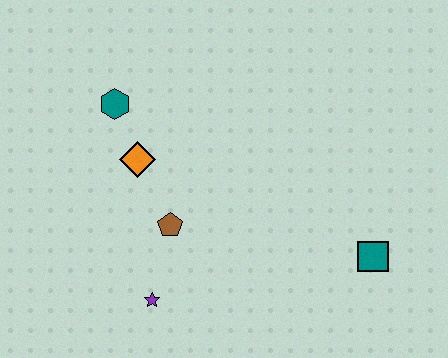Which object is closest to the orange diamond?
The teal hexagon is closest to the orange diamond.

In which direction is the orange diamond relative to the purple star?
The orange diamond is above the purple star.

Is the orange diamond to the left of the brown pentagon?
Yes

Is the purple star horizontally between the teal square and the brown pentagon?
No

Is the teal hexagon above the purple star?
Yes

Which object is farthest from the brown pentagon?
The teal square is farthest from the brown pentagon.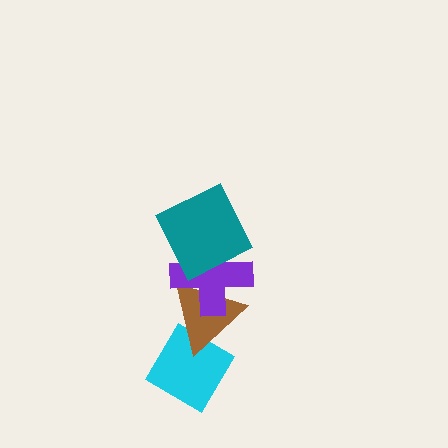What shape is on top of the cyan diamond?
The brown triangle is on top of the cyan diamond.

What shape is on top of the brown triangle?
The purple cross is on top of the brown triangle.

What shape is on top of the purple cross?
The teal square is on top of the purple cross.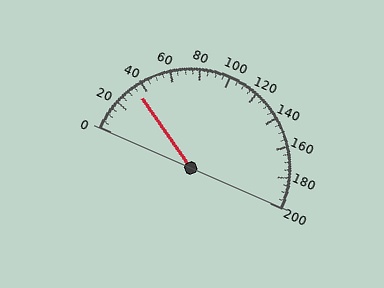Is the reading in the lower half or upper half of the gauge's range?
The reading is in the lower half of the range (0 to 200).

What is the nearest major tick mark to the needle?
The nearest major tick mark is 40.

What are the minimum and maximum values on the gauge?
The gauge ranges from 0 to 200.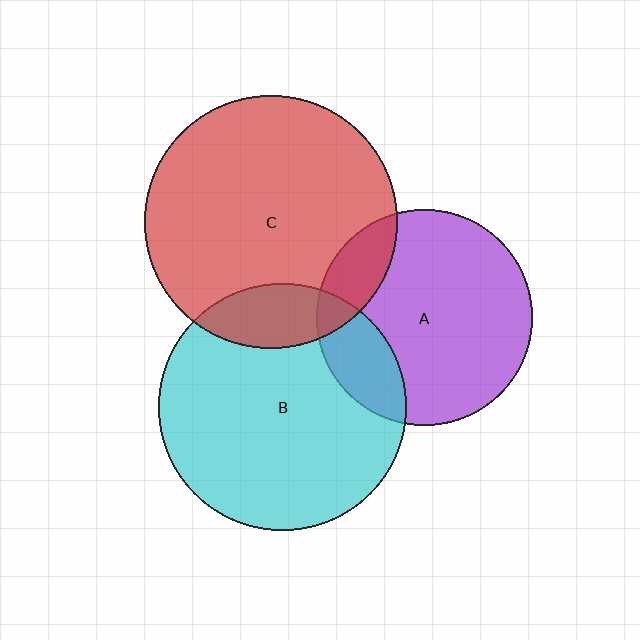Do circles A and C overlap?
Yes.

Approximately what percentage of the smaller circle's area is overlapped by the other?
Approximately 15%.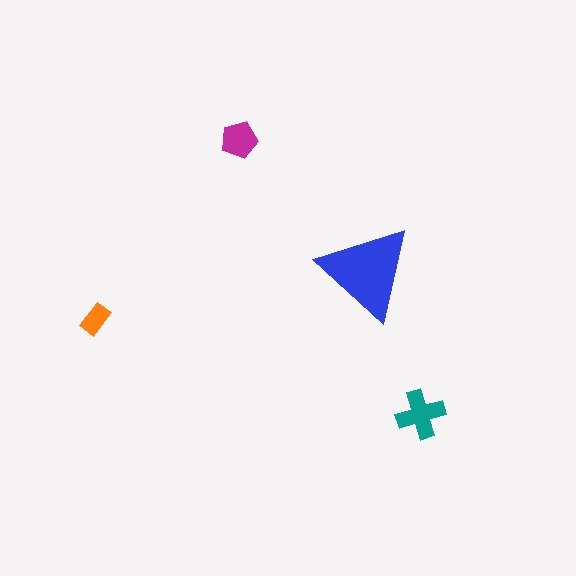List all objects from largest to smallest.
The blue triangle, the teal cross, the magenta pentagon, the orange rectangle.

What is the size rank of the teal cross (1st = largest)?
2nd.